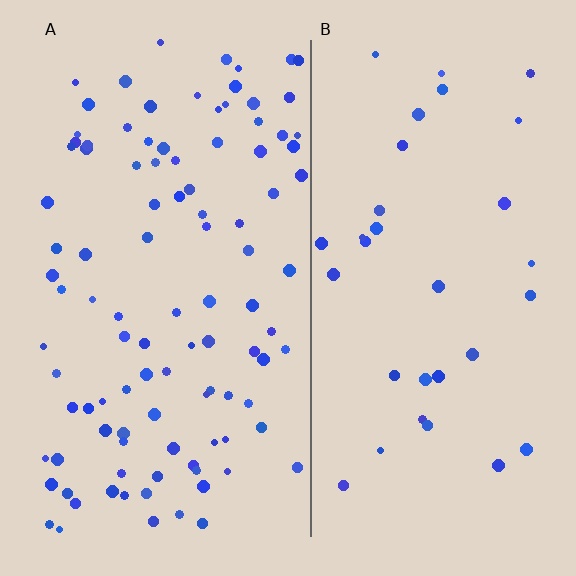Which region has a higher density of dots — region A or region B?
A (the left).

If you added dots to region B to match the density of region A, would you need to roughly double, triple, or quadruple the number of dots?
Approximately triple.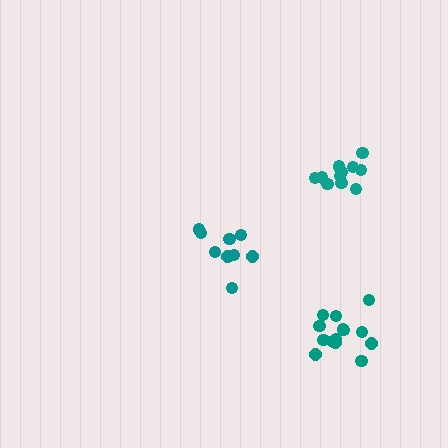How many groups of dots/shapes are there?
There are 3 groups.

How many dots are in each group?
Group 1: 10 dots, Group 2: 11 dots, Group 3: 14 dots (35 total).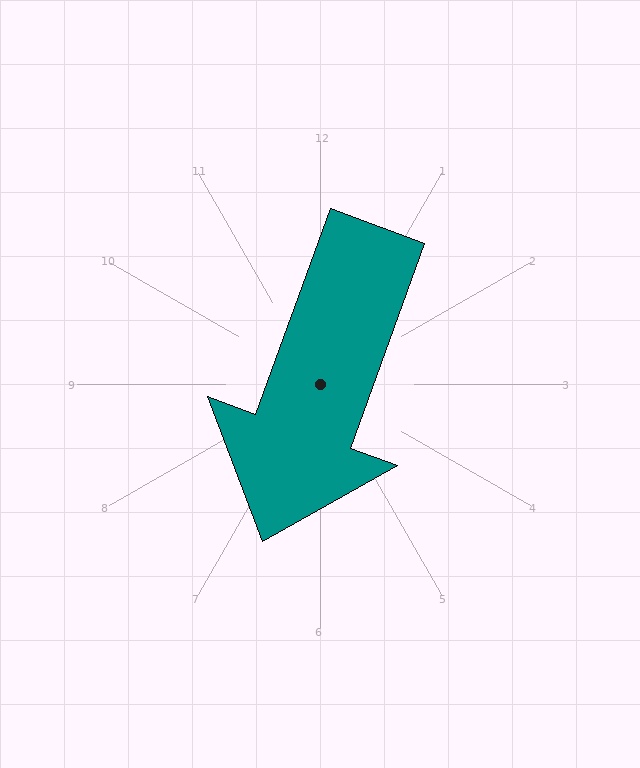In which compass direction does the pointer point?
South.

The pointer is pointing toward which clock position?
Roughly 7 o'clock.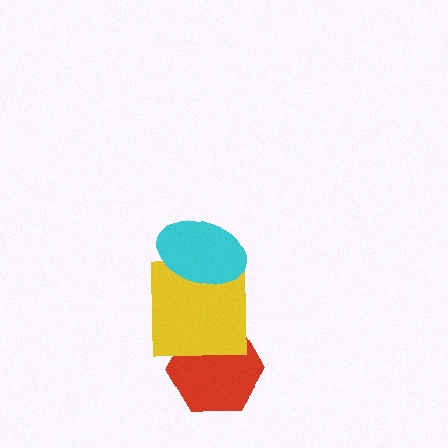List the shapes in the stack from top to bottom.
From top to bottom: the cyan ellipse, the yellow square, the red hexagon.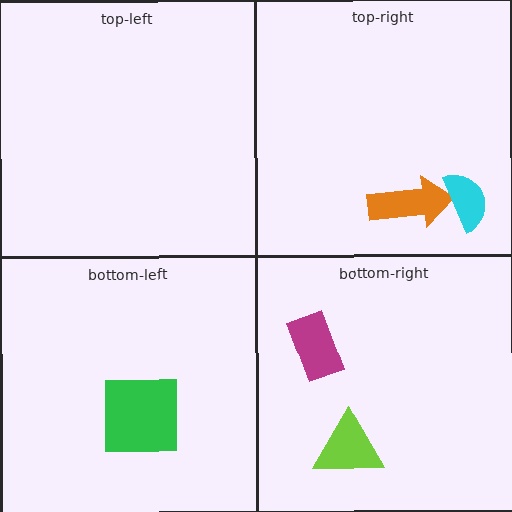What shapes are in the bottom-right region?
The lime triangle, the magenta rectangle.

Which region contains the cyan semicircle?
The top-right region.